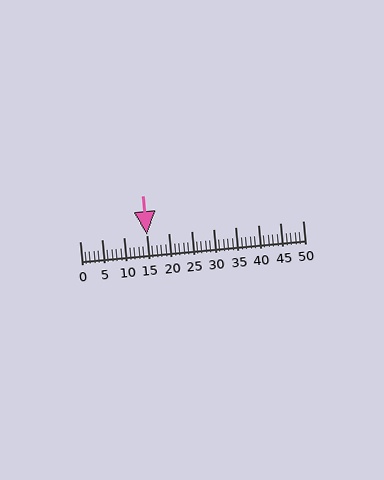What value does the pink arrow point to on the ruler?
The pink arrow points to approximately 15.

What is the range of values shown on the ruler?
The ruler shows values from 0 to 50.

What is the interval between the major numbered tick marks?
The major tick marks are spaced 5 units apart.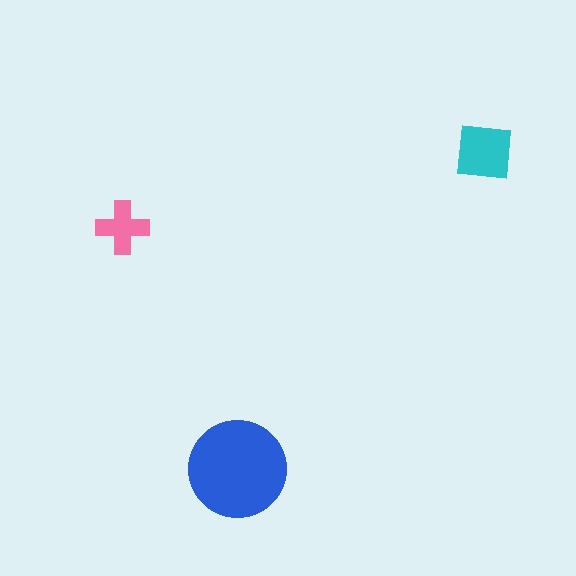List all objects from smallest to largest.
The pink cross, the cyan square, the blue circle.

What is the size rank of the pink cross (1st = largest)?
3rd.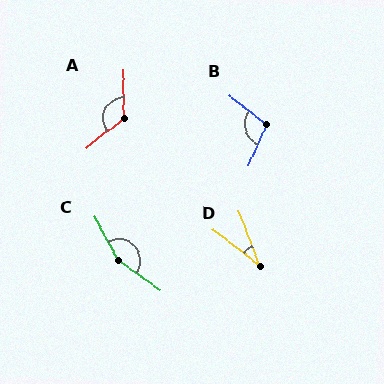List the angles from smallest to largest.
D (32°), B (103°), A (127°), C (154°).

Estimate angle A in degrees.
Approximately 127 degrees.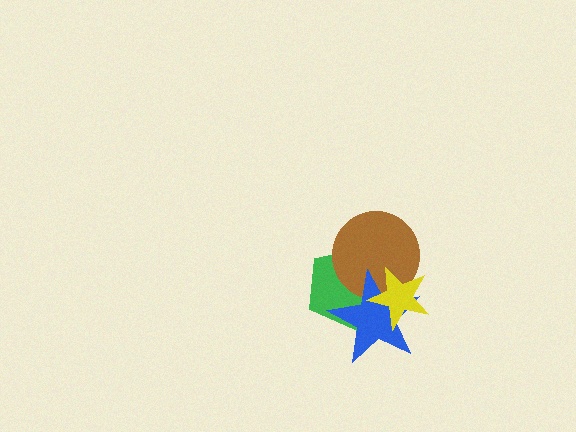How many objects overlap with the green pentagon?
3 objects overlap with the green pentagon.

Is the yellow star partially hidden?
No, no other shape covers it.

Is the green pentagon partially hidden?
Yes, it is partially covered by another shape.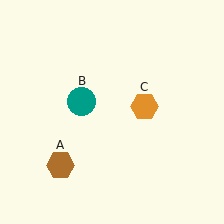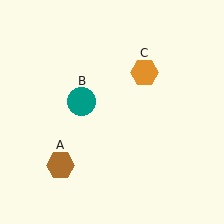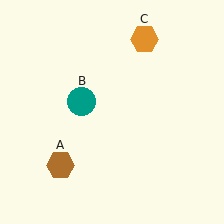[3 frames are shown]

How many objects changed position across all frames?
1 object changed position: orange hexagon (object C).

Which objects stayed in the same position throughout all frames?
Brown hexagon (object A) and teal circle (object B) remained stationary.